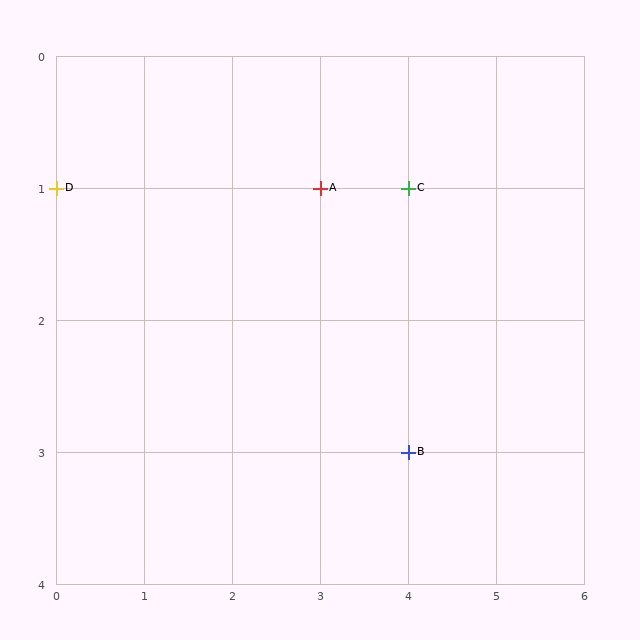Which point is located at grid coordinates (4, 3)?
Point B is at (4, 3).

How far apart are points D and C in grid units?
Points D and C are 4 columns apart.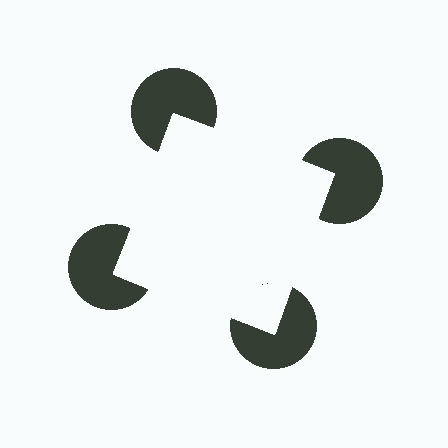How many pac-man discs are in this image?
There are 4 — one at each vertex of the illusory square.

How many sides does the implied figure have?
4 sides.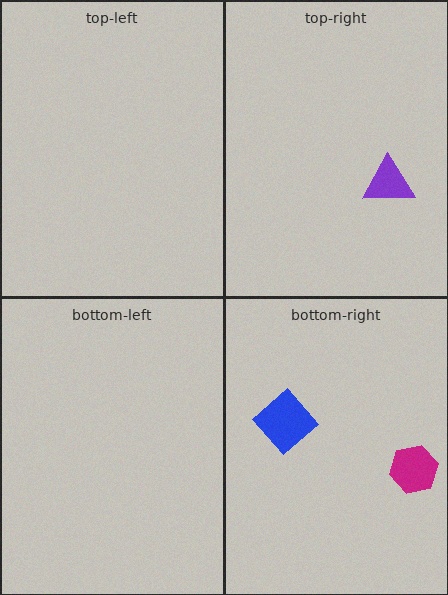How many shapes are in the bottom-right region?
2.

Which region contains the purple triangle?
The top-right region.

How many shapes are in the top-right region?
1.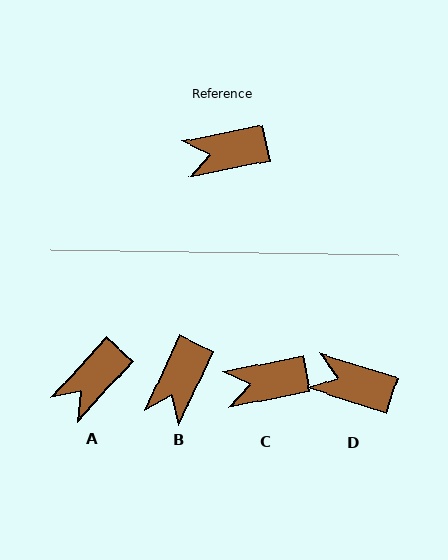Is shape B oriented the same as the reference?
No, it is off by about 54 degrees.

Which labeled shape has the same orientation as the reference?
C.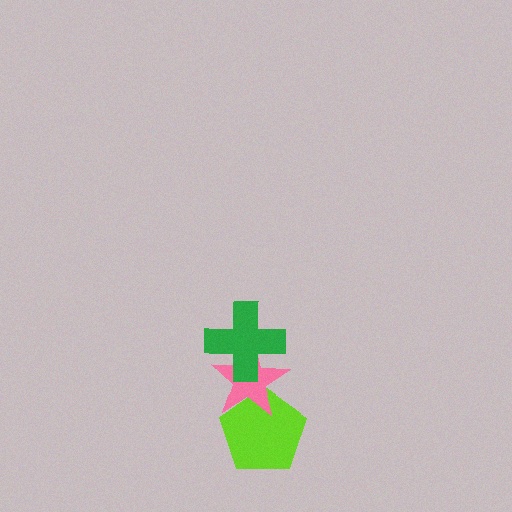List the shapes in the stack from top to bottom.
From top to bottom: the green cross, the pink star, the lime pentagon.